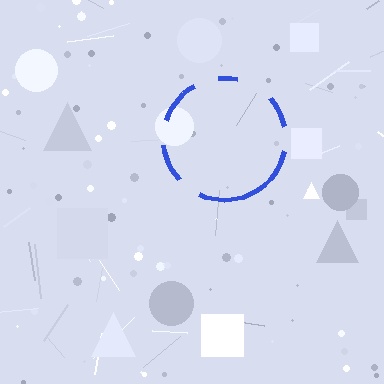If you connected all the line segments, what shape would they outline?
They would outline a circle.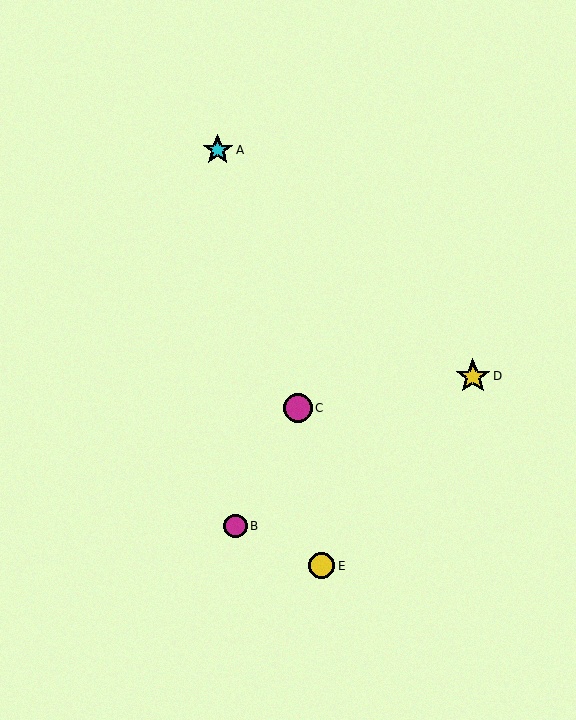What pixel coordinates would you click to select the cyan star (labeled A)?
Click at (218, 150) to select the cyan star A.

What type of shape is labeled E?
Shape E is a yellow circle.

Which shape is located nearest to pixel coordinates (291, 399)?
The magenta circle (labeled C) at (298, 408) is nearest to that location.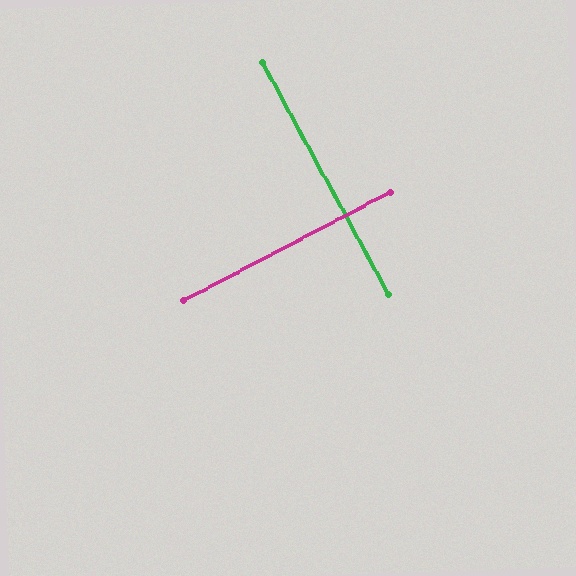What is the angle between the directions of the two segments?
Approximately 89 degrees.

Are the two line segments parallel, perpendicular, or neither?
Perpendicular — they meet at approximately 89°.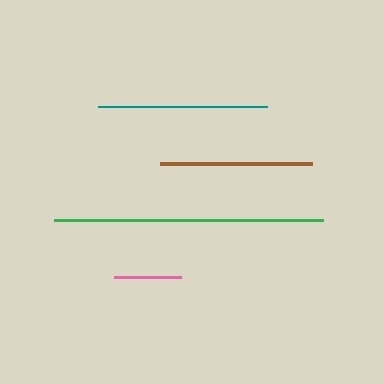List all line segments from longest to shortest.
From longest to shortest: green, teal, brown, pink.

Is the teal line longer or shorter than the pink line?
The teal line is longer than the pink line.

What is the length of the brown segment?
The brown segment is approximately 151 pixels long.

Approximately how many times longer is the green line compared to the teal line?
The green line is approximately 1.6 times the length of the teal line.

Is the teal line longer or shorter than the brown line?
The teal line is longer than the brown line.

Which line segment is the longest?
The green line is the longest at approximately 269 pixels.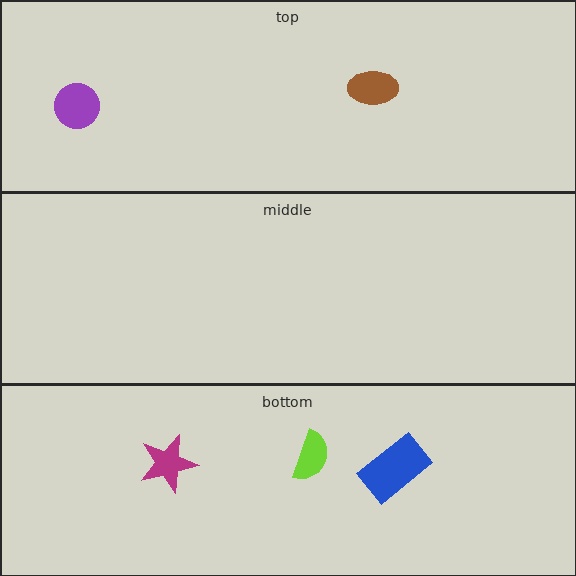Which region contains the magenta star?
The bottom region.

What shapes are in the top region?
The purple circle, the brown ellipse.